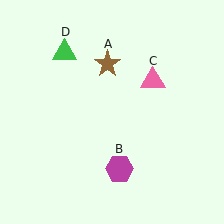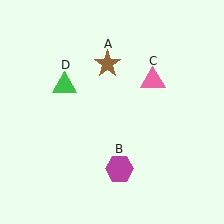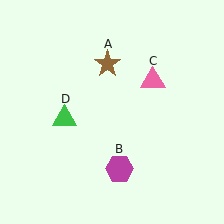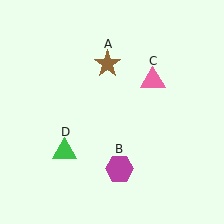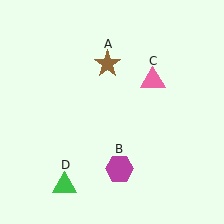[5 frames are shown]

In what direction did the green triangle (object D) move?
The green triangle (object D) moved down.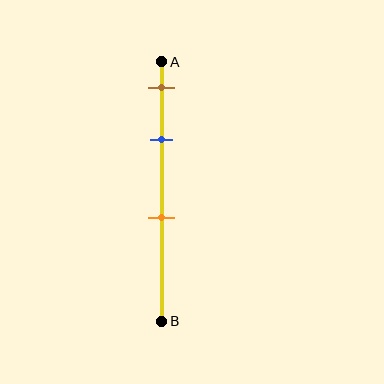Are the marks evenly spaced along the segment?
No, the marks are not evenly spaced.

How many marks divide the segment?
There are 3 marks dividing the segment.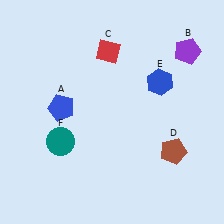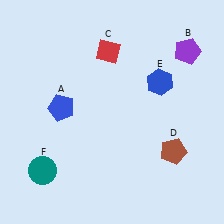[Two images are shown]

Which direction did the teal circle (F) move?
The teal circle (F) moved down.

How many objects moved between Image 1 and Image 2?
1 object moved between the two images.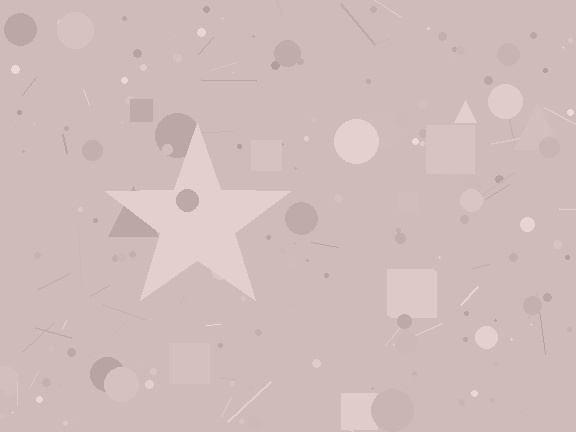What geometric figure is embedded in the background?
A star is embedded in the background.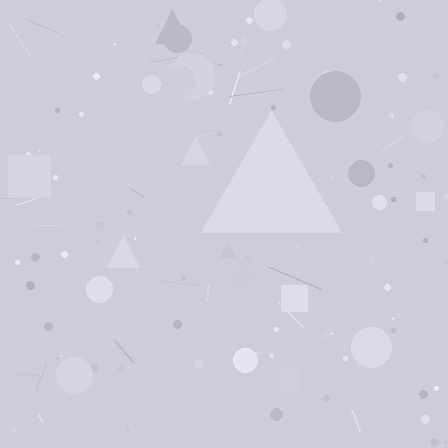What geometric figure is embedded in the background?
A triangle is embedded in the background.